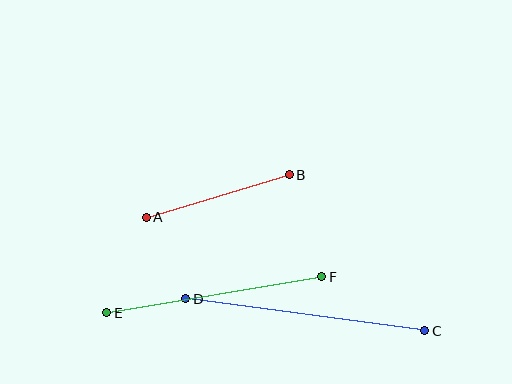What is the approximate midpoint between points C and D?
The midpoint is at approximately (305, 315) pixels.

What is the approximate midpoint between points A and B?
The midpoint is at approximately (218, 196) pixels.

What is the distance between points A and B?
The distance is approximately 149 pixels.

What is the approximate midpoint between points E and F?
The midpoint is at approximately (214, 295) pixels.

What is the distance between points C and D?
The distance is approximately 241 pixels.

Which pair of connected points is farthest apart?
Points C and D are farthest apart.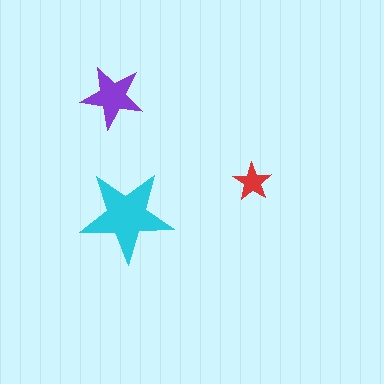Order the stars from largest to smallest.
the cyan one, the purple one, the red one.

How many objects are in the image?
There are 3 objects in the image.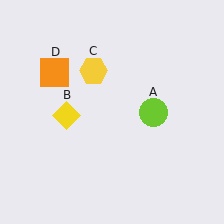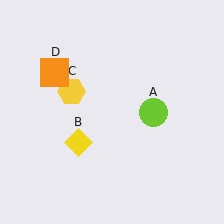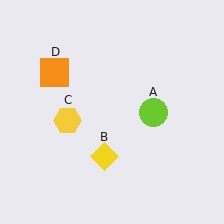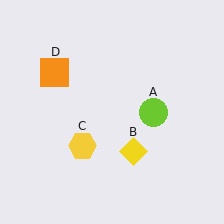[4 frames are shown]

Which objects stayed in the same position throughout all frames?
Lime circle (object A) and orange square (object D) remained stationary.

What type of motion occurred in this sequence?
The yellow diamond (object B), yellow hexagon (object C) rotated counterclockwise around the center of the scene.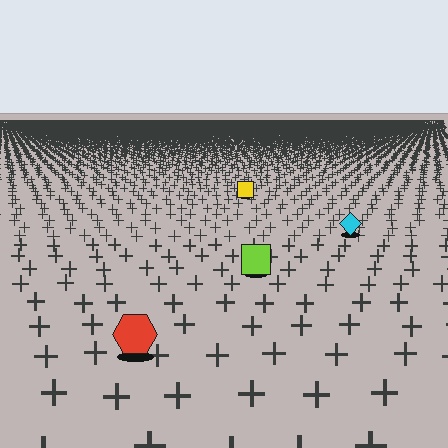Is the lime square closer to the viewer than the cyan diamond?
Yes. The lime square is closer — you can tell from the texture gradient: the ground texture is coarser near it.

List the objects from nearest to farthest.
From nearest to farthest: the red hexagon, the lime square, the cyan diamond, the yellow square.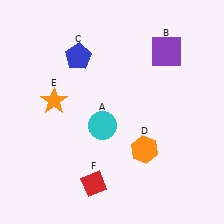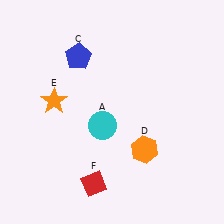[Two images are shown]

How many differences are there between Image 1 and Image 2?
There is 1 difference between the two images.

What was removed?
The purple square (B) was removed in Image 2.